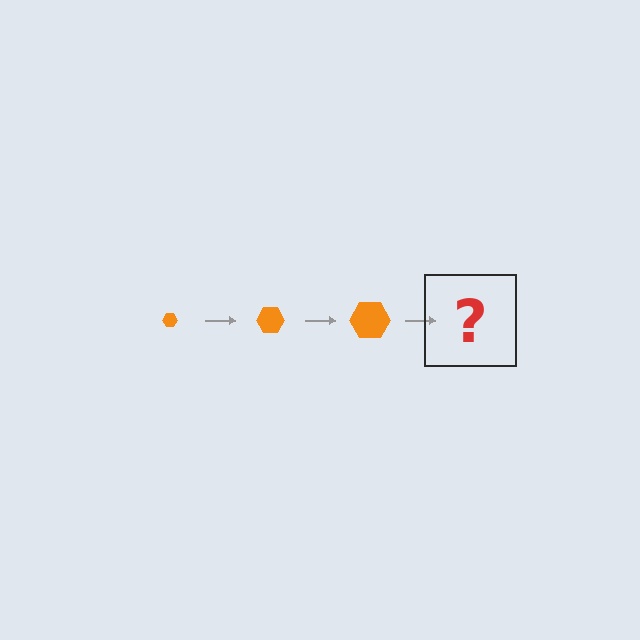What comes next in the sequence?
The next element should be an orange hexagon, larger than the previous one.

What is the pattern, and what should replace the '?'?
The pattern is that the hexagon gets progressively larger each step. The '?' should be an orange hexagon, larger than the previous one.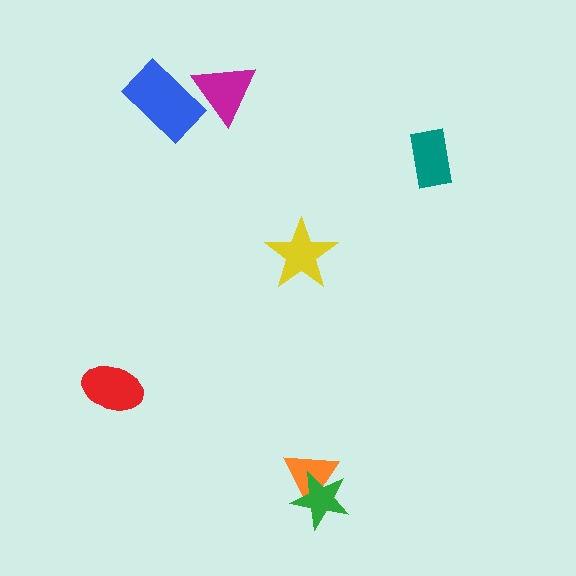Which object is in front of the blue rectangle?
The magenta triangle is in front of the blue rectangle.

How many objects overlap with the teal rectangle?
0 objects overlap with the teal rectangle.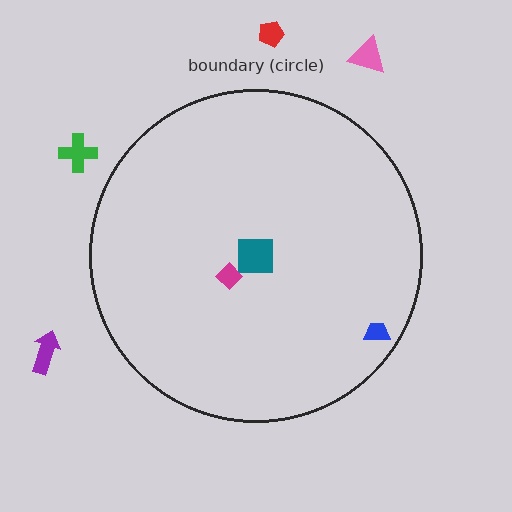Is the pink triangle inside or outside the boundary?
Outside.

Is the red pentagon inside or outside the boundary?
Outside.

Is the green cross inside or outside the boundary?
Outside.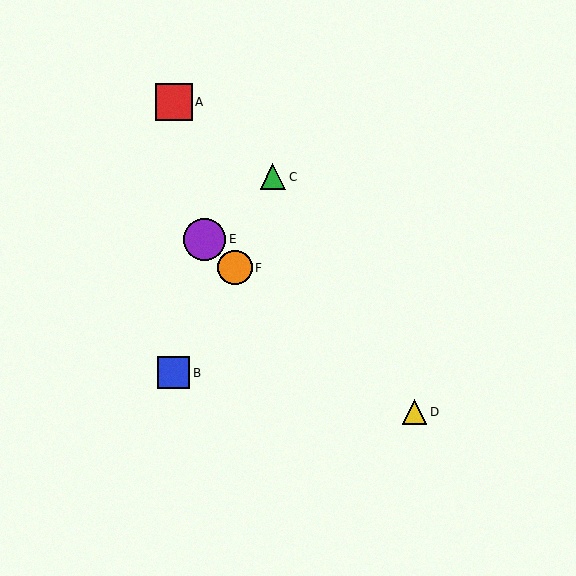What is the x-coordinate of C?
Object C is at x≈273.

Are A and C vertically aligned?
No, A is at x≈174 and C is at x≈273.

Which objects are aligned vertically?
Objects A, B are aligned vertically.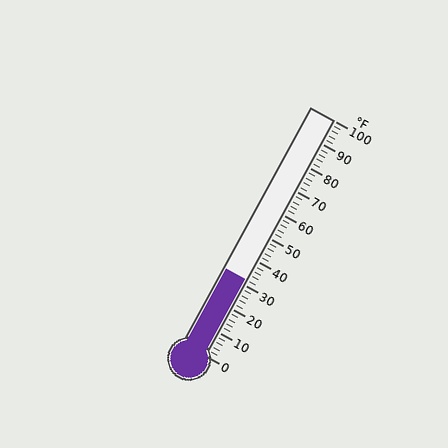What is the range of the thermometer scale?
The thermometer scale ranges from 0°F to 100°F.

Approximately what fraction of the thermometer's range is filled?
The thermometer is filled to approximately 30% of its range.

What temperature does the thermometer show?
The thermometer shows approximately 32°F.